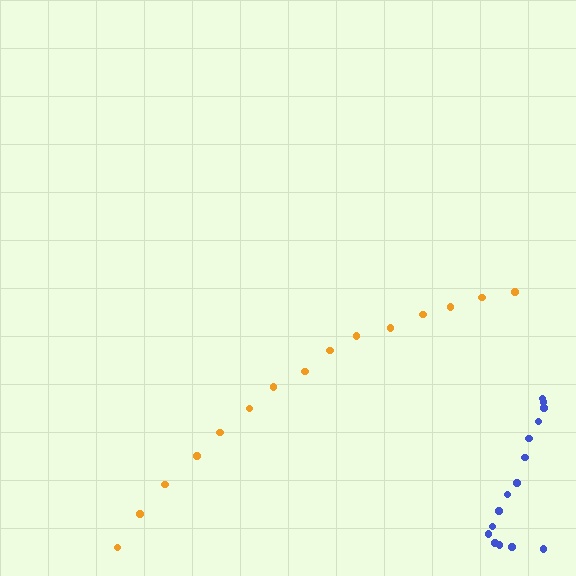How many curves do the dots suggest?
There are 2 distinct paths.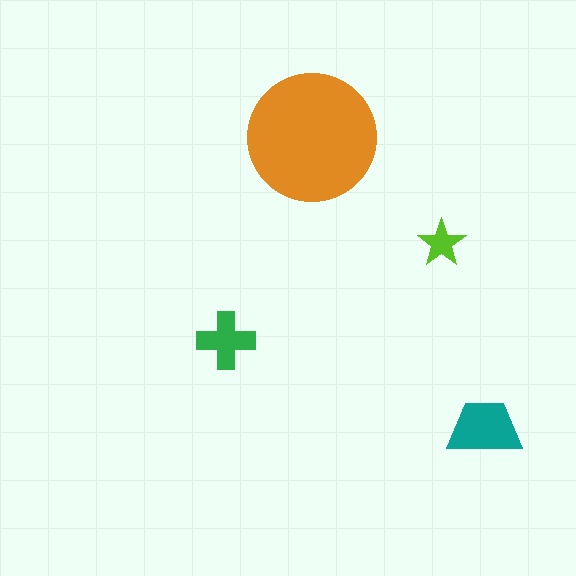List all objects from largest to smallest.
The orange circle, the teal trapezoid, the green cross, the lime star.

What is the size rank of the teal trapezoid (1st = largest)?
2nd.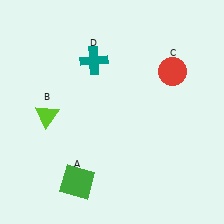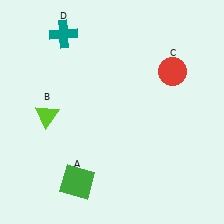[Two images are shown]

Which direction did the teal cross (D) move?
The teal cross (D) moved left.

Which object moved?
The teal cross (D) moved left.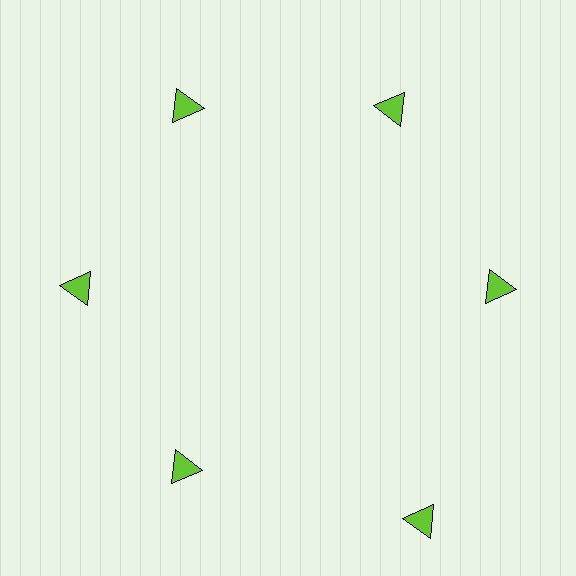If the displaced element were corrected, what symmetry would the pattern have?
It would have 6-fold rotational symmetry — the pattern would map onto itself every 60 degrees.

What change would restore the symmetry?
The symmetry would be restored by moving it inward, back onto the ring so that all 6 triangles sit at equal angles and equal distance from the center.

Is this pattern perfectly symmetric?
No. The 6 lime triangles are arranged in a ring, but one element near the 5 o'clock position is pushed outward from the center, breaking the 6-fold rotational symmetry.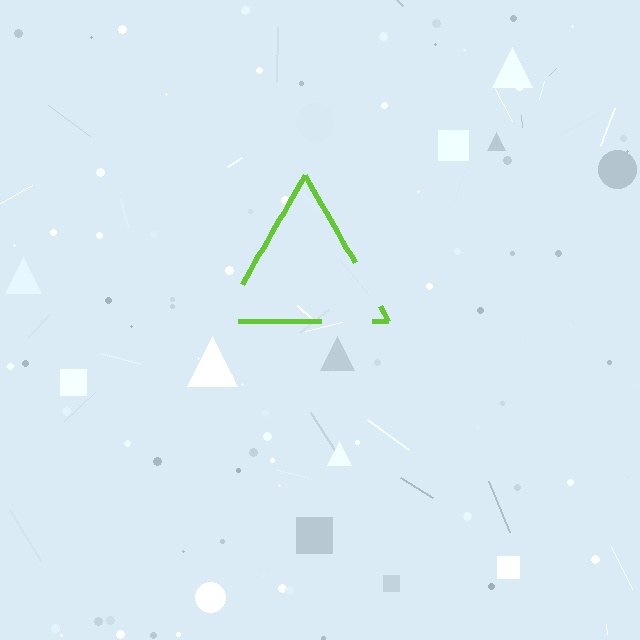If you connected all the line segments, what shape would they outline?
They would outline a triangle.